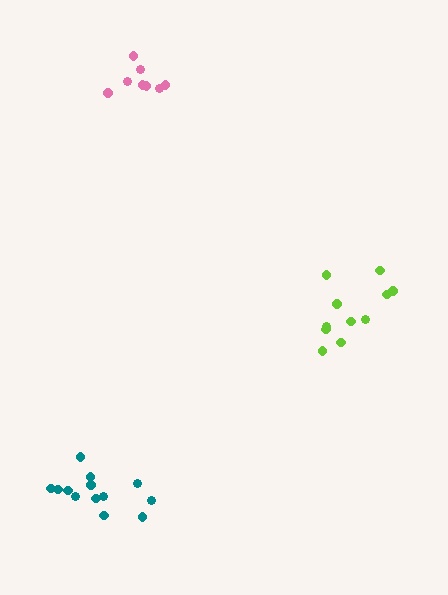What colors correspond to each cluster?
The clusters are colored: lime, teal, pink.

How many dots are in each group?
Group 1: 11 dots, Group 2: 13 dots, Group 3: 8 dots (32 total).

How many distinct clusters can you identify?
There are 3 distinct clusters.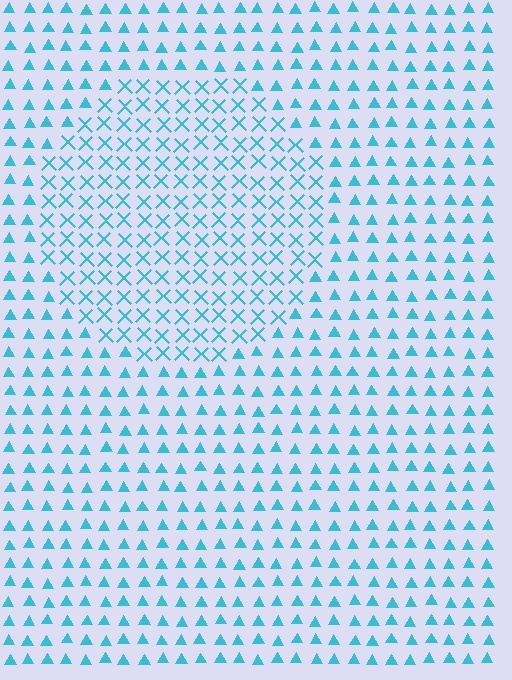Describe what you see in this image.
The image is filled with small cyan elements arranged in a uniform grid. A circle-shaped region contains X marks, while the surrounding area contains triangles. The boundary is defined purely by the change in element shape.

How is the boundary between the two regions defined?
The boundary is defined by a change in element shape: X marks inside vs. triangles outside. All elements share the same color and spacing.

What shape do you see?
I see a circle.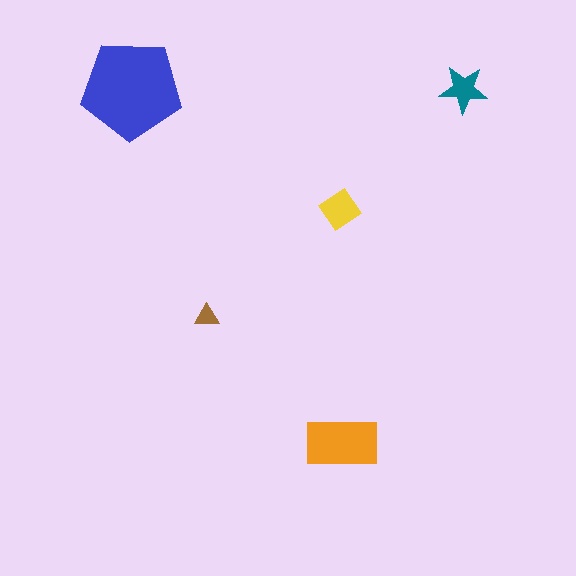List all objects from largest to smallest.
The blue pentagon, the orange rectangle, the yellow diamond, the teal star, the brown triangle.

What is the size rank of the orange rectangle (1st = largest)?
2nd.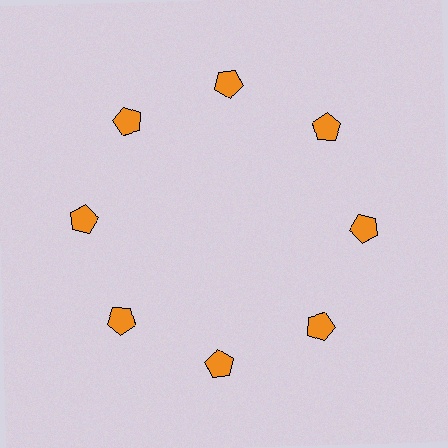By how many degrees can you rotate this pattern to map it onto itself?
The pattern maps onto itself every 45 degrees of rotation.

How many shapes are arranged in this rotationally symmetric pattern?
There are 8 shapes, arranged in 8 groups of 1.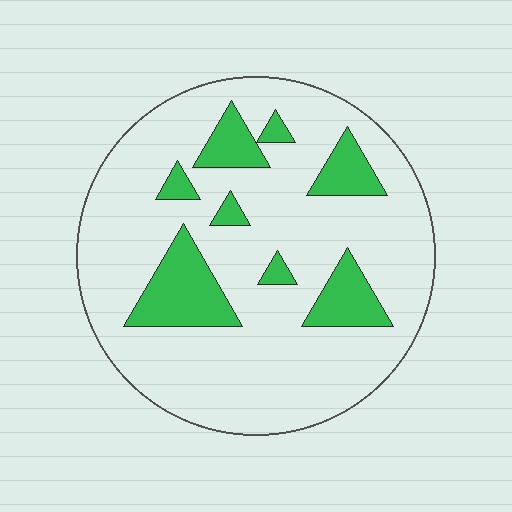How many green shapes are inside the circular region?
8.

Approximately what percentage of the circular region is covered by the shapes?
Approximately 20%.